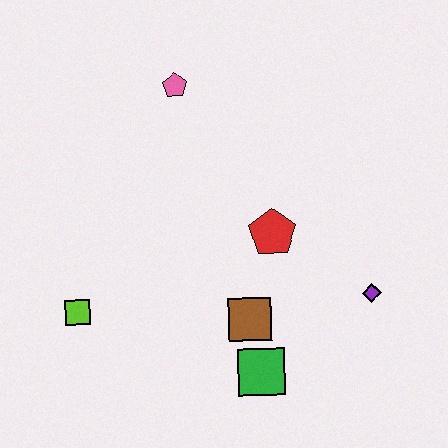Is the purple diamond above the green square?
Yes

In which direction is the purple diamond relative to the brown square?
The purple diamond is to the right of the brown square.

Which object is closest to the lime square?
The brown square is closest to the lime square.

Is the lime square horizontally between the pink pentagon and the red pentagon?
No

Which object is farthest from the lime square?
The purple diamond is farthest from the lime square.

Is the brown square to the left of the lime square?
No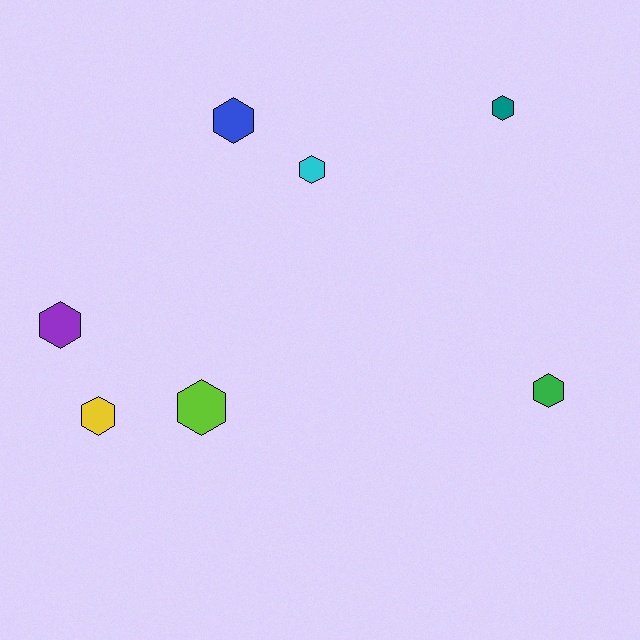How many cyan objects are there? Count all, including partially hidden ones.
There is 1 cyan object.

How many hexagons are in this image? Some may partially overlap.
There are 7 hexagons.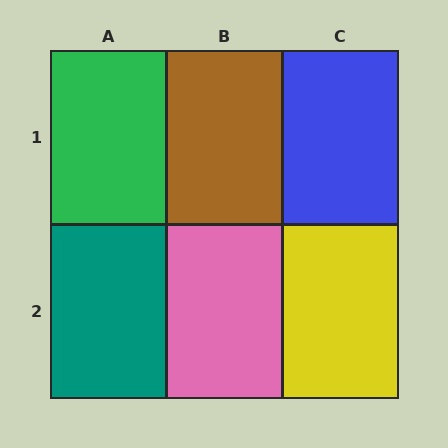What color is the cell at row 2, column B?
Pink.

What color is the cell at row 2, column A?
Teal.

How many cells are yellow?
1 cell is yellow.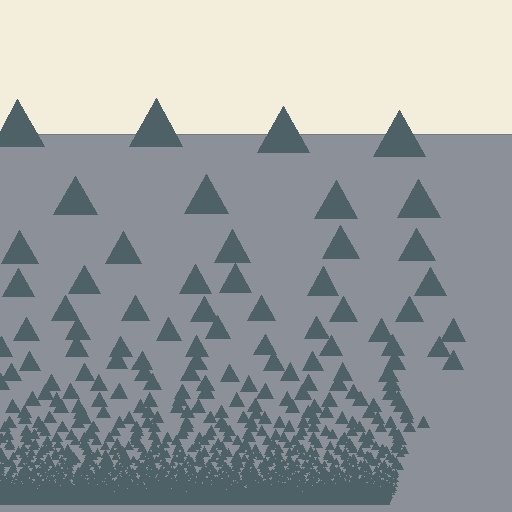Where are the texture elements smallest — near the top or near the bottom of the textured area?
Near the bottom.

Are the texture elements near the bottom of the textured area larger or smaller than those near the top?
Smaller. The gradient is inverted — elements near the bottom are smaller and denser.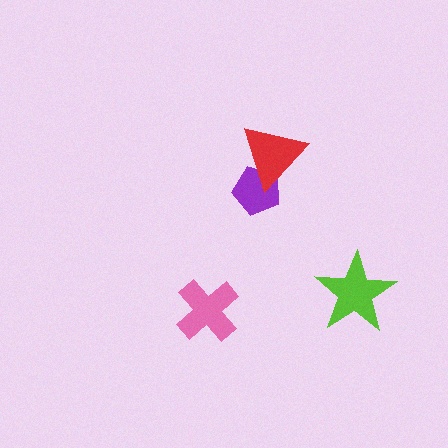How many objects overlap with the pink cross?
0 objects overlap with the pink cross.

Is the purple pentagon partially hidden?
Yes, it is partially covered by another shape.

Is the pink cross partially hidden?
No, no other shape covers it.